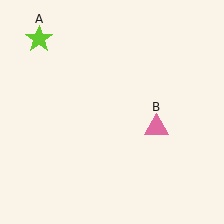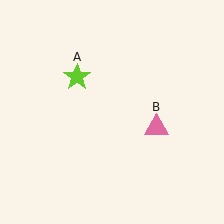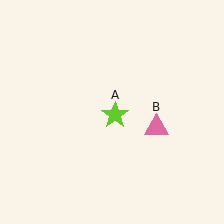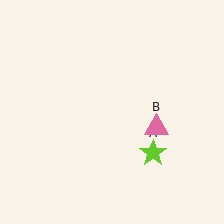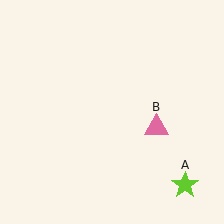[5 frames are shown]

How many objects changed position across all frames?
1 object changed position: lime star (object A).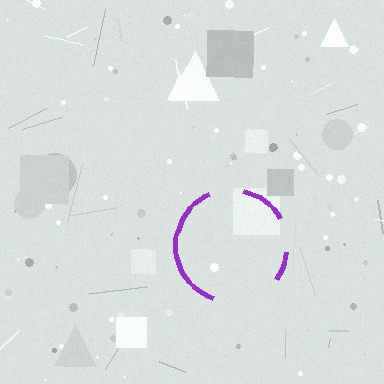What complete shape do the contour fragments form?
The contour fragments form a circle.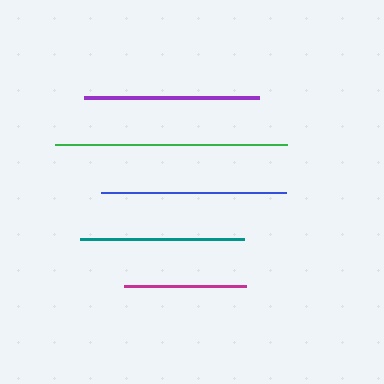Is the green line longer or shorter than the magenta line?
The green line is longer than the magenta line.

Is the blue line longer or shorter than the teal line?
The blue line is longer than the teal line.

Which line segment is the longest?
The green line is the longest at approximately 232 pixels.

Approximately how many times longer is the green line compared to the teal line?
The green line is approximately 1.4 times the length of the teal line.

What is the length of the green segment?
The green segment is approximately 232 pixels long.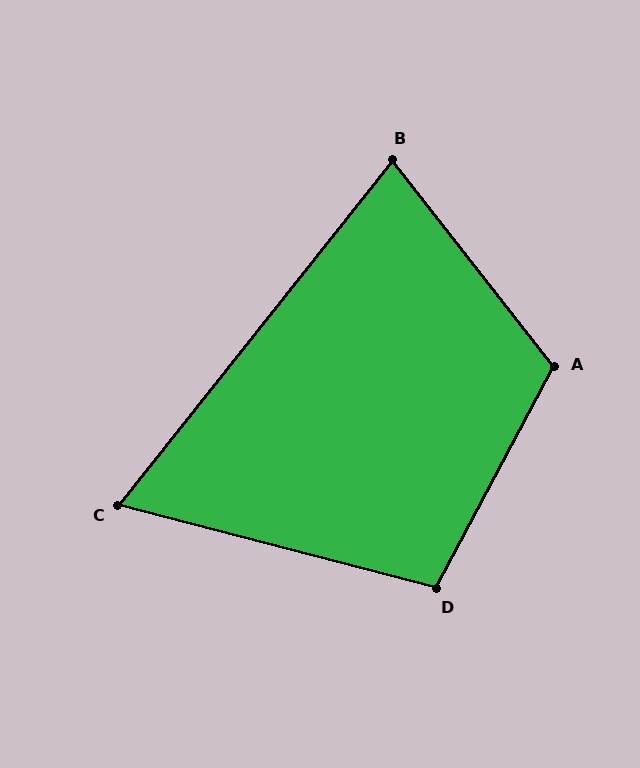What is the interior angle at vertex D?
Approximately 103 degrees (obtuse).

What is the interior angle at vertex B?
Approximately 77 degrees (acute).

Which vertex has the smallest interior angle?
C, at approximately 66 degrees.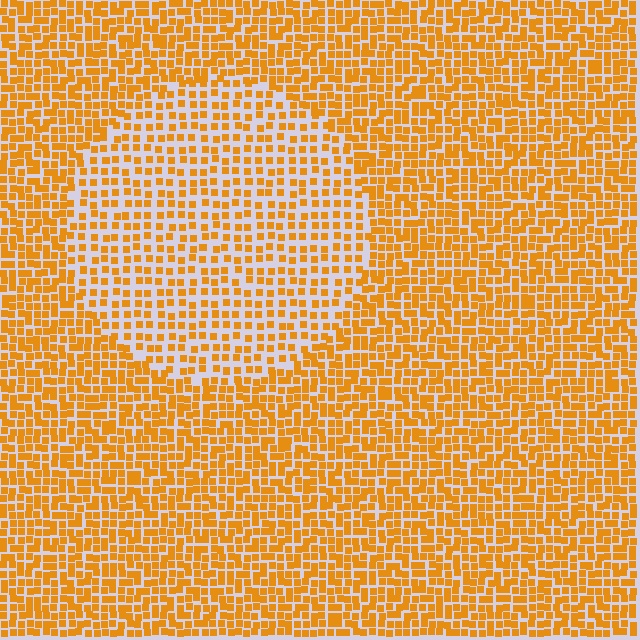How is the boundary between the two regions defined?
The boundary is defined by a change in element density (approximately 1.7x ratio). All elements are the same color, size, and shape.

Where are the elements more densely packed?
The elements are more densely packed outside the circle boundary.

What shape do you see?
I see a circle.